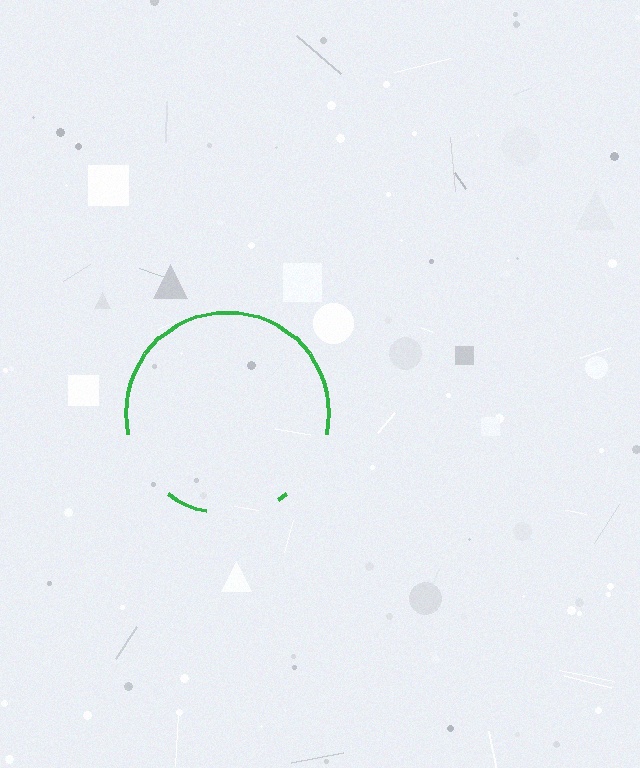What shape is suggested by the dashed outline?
The dashed outline suggests a circle.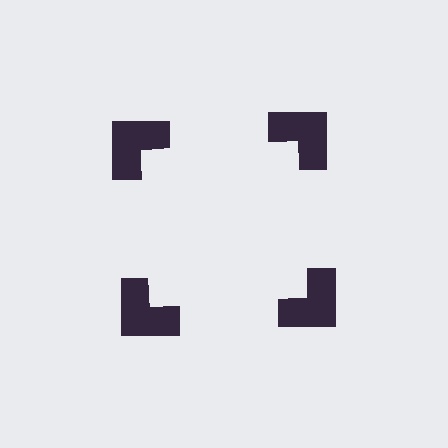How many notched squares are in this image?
There are 4 — one at each vertex of the illusory square.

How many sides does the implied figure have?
4 sides.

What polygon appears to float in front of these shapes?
An illusory square — its edges are inferred from the aligned wedge cuts in the notched squares, not physically drawn.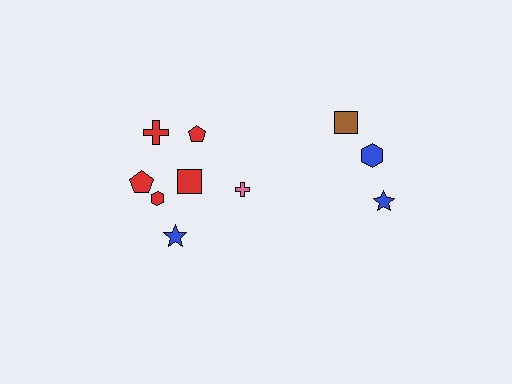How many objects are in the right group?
There are 3 objects.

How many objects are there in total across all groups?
There are 10 objects.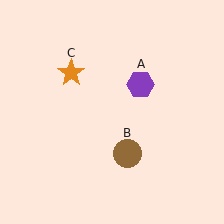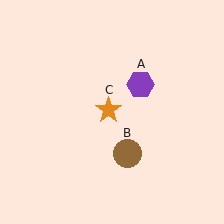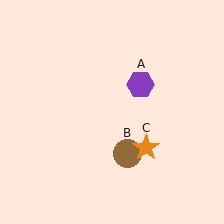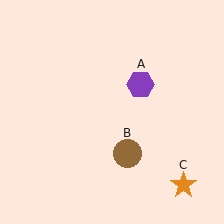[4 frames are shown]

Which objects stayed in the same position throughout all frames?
Purple hexagon (object A) and brown circle (object B) remained stationary.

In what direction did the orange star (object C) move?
The orange star (object C) moved down and to the right.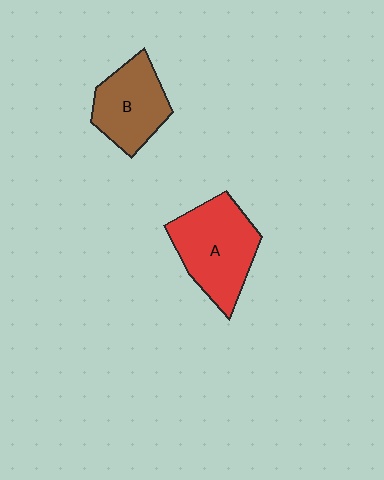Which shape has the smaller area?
Shape B (brown).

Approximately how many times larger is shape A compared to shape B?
Approximately 1.3 times.